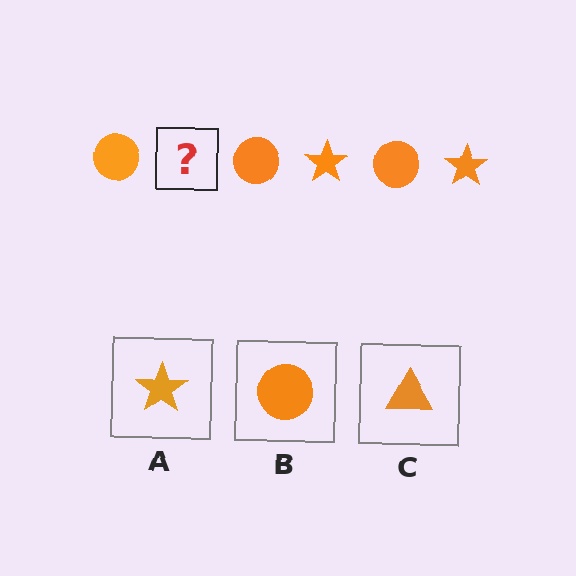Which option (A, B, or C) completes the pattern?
A.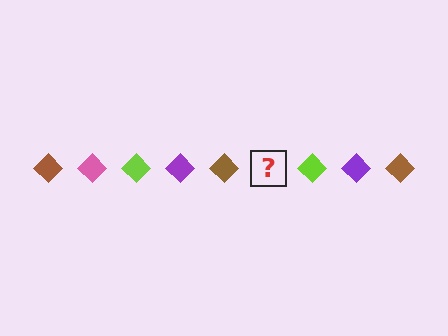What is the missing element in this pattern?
The missing element is a pink diamond.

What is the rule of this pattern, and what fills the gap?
The rule is that the pattern cycles through brown, pink, lime, purple diamonds. The gap should be filled with a pink diamond.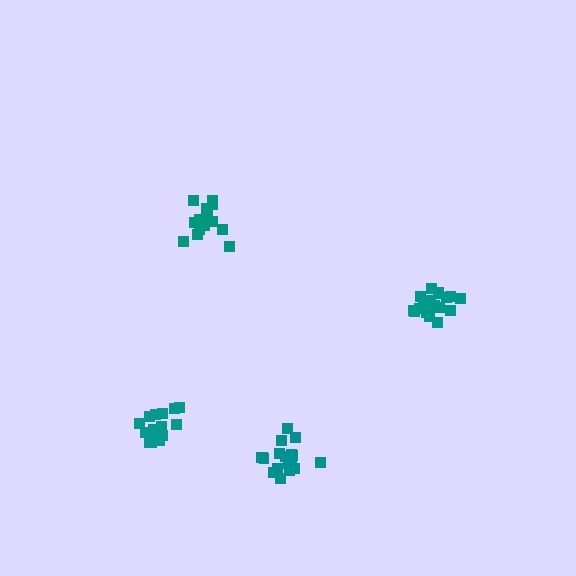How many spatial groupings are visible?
There are 4 spatial groupings.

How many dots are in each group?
Group 1: 19 dots, Group 2: 15 dots, Group 3: 21 dots, Group 4: 20 dots (75 total).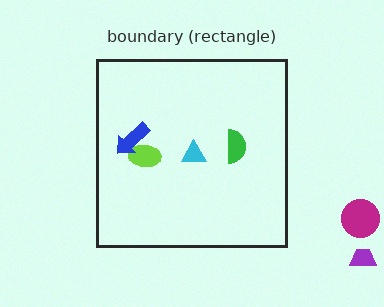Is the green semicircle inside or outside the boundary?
Inside.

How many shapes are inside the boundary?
4 inside, 2 outside.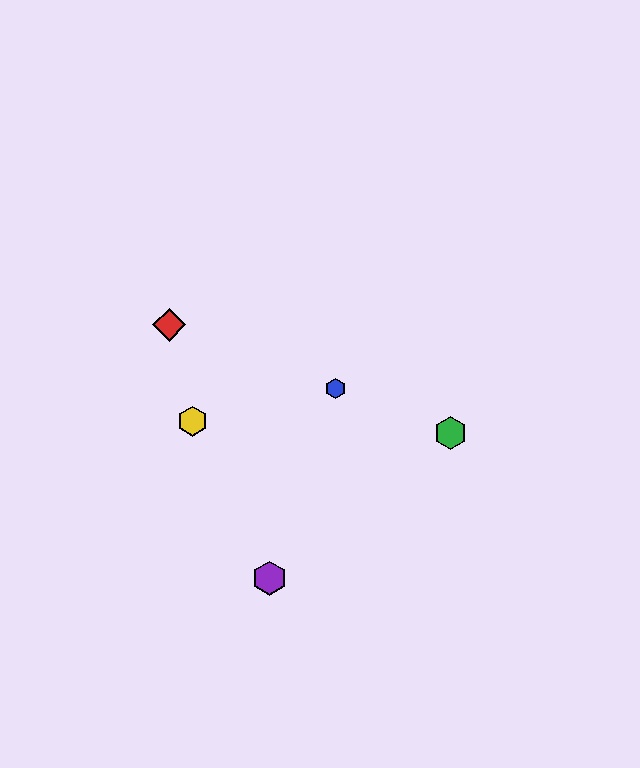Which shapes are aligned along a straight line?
The red diamond, the blue hexagon, the green hexagon are aligned along a straight line.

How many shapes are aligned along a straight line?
3 shapes (the red diamond, the blue hexagon, the green hexagon) are aligned along a straight line.